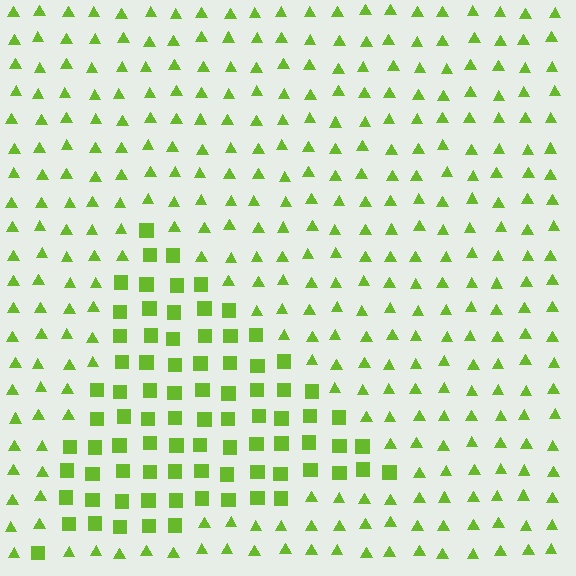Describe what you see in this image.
The image is filled with small lime elements arranged in a uniform grid. A triangle-shaped region contains squares, while the surrounding area contains triangles. The boundary is defined purely by the change in element shape.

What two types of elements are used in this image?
The image uses squares inside the triangle region and triangles outside it.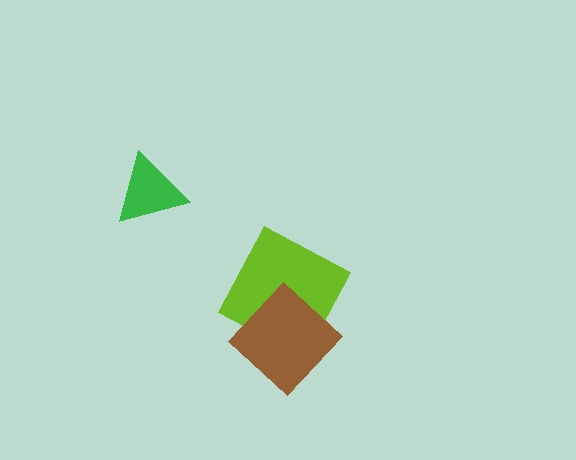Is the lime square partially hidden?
Yes, it is partially covered by another shape.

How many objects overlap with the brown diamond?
1 object overlaps with the brown diamond.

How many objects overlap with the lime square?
1 object overlaps with the lime square.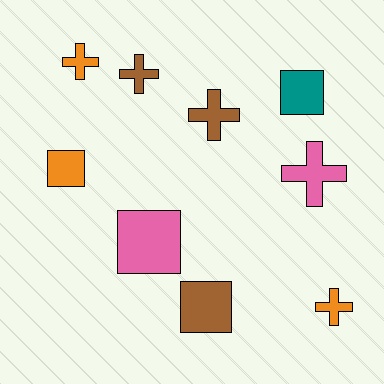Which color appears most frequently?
Brown, with 3 objects.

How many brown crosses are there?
There are 2 brown crosses.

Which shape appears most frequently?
Cross, with 5 objects.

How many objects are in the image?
There are 9 objects.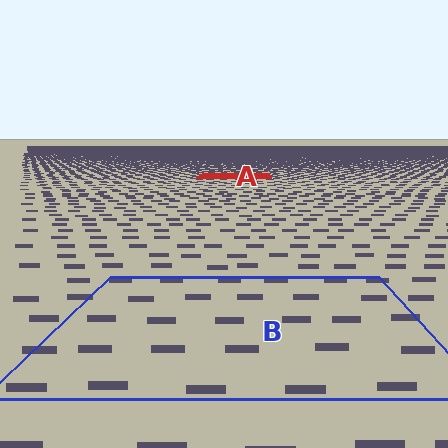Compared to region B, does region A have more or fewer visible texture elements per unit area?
Region A has more texture elements per unit area — they are packed more densely because it is farther away.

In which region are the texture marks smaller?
The texture marks are smaller in region A, because it is farther away.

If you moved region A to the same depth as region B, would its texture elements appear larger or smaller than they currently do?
They would appear larger. At a closer depth, the same texture elements are projected at a bigger on-screen size.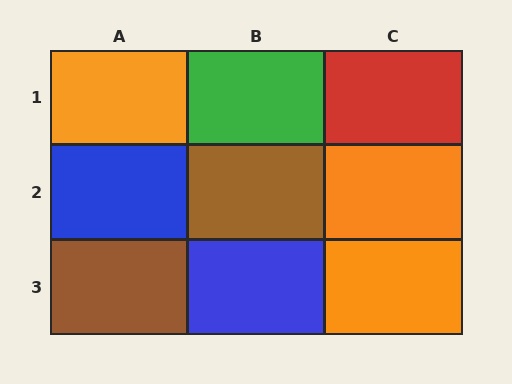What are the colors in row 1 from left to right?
Orange, green, red.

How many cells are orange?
3 cells are orange.